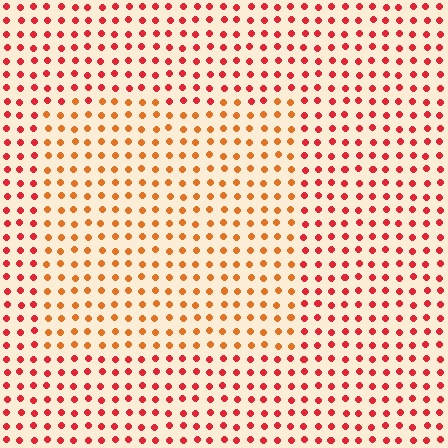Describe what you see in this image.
The image is filled with small red elements in a uniform arrangement. A rectangle-shaped region is visible where the elements are tinted to a slightly different hue, forming a subtle color boundary.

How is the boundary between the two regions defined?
The boundary is defined purely by a slight shift in hue (about 31 degrees). Spacing, size, and orientation are identical on both sides.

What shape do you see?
I see a rectangle.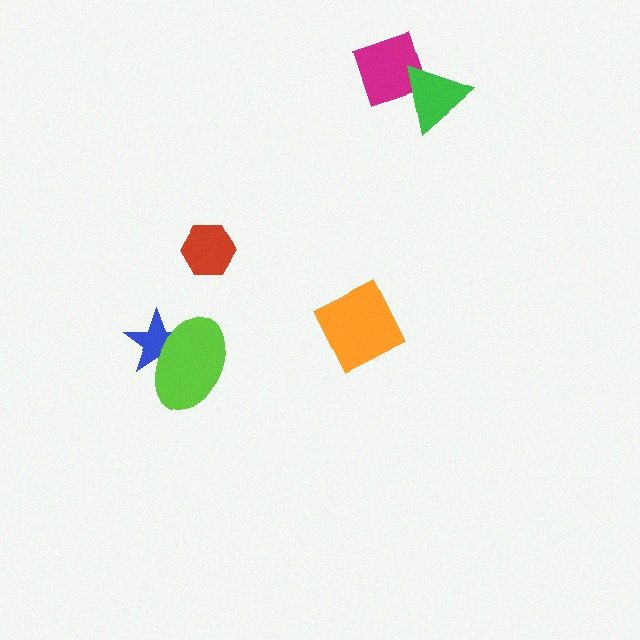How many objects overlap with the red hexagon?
0 objects overlap with the red hexagon.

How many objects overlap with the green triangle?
1 object overlaps with the green triangle.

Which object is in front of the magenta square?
The green triangle is in front of the magenta square.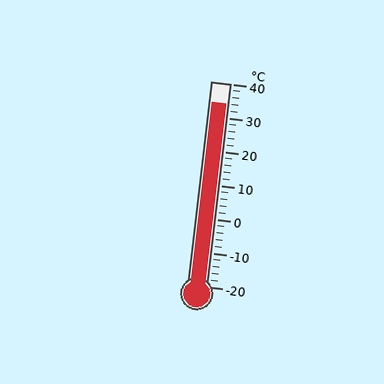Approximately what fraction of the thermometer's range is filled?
The thermometer is filled to approximately 90% of its range.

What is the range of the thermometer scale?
The thermometer scale ranges from -20°C to 40°C.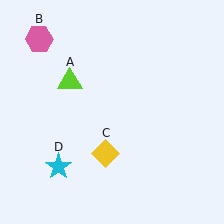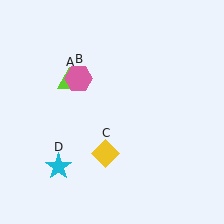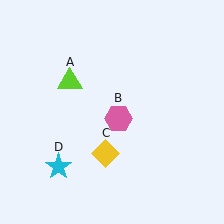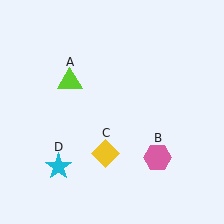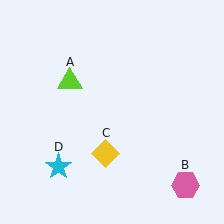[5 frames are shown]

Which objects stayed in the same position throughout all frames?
Lime triangle (object A) and yellow diamond (object C) and cyan star (object D) remained stationary.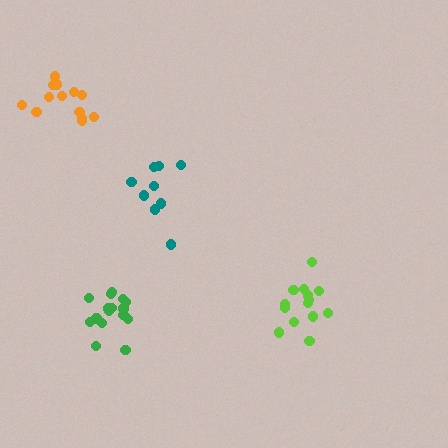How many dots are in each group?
Group 1: 14 dots, Group 2: 16 dots, Group 3: 13 dots, Group 4: 10 dots (53 total).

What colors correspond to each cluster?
The clusters are colored: lime, green, orange, teal.